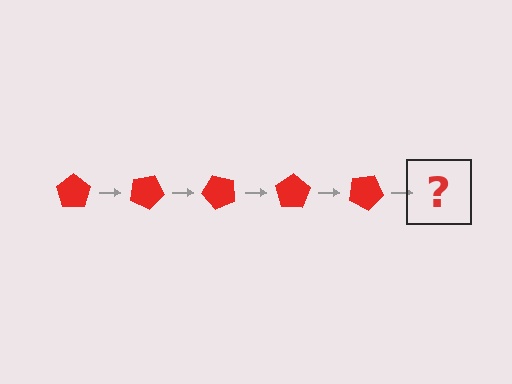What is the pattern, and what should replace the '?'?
The pattern is that the pentagon rotates 25 degrees each step. The '?' should be a red pentagon rotated 125 degrees.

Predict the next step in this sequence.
The next step is a red pentagon rotated 125 degrees.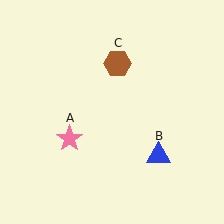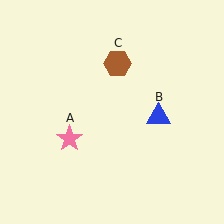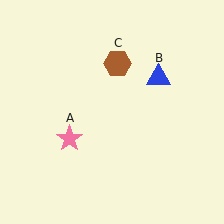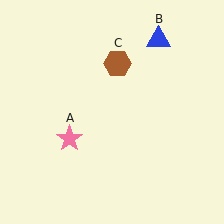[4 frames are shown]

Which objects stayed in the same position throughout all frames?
Pink star (object A) and brown hexagon (object C) remained stationary.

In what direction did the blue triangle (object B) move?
The blue triangle (object B) moved up.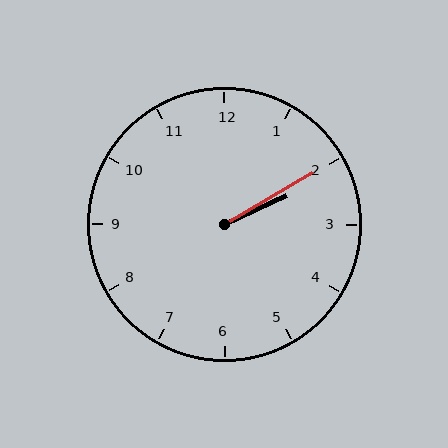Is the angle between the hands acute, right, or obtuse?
It is acute.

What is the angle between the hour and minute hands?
Approximately 5 degrees.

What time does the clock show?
2:10.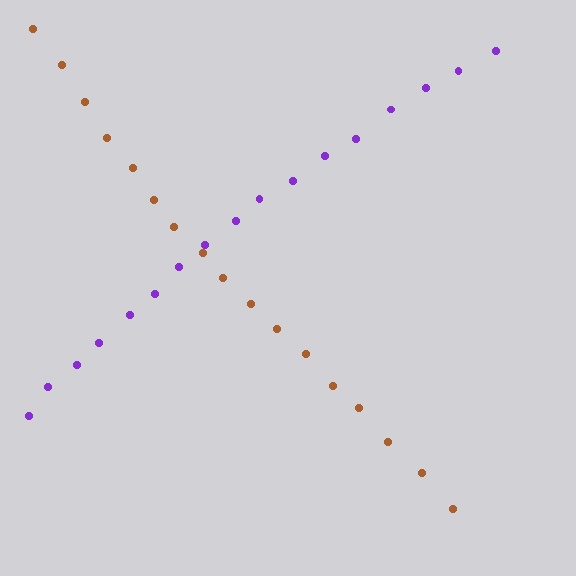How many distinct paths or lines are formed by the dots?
There are 2 distinct paths.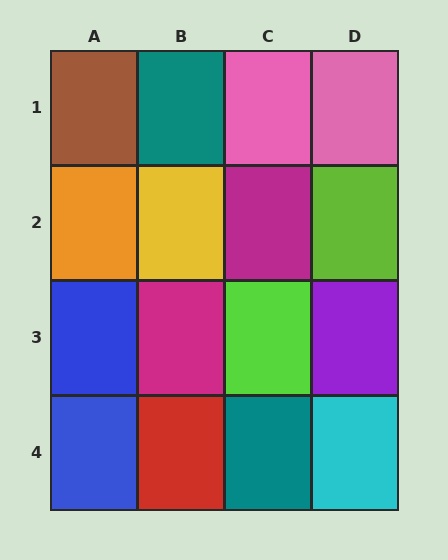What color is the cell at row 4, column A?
Blue.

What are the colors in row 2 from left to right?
Orange, yellow, magenta, lime.